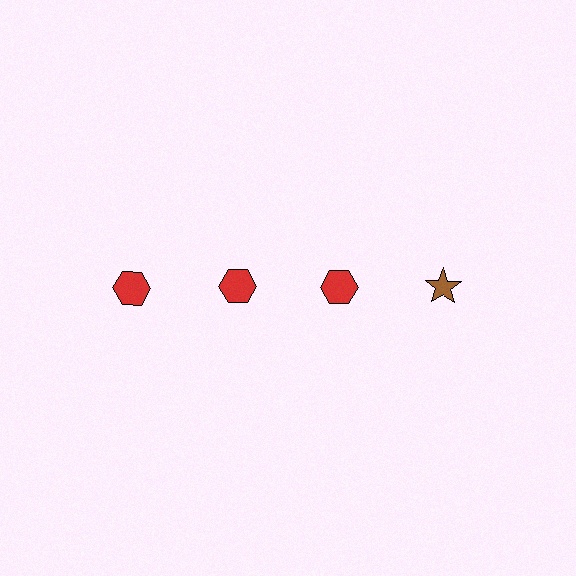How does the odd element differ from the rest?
It differs in both color (brown instead of red) and shape (star instead of hexagon).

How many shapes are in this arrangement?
There are 4 shapes arranged in a grid pattern.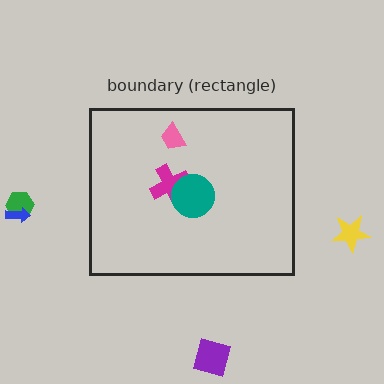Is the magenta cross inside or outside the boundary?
Inside.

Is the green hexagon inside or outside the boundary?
Outside.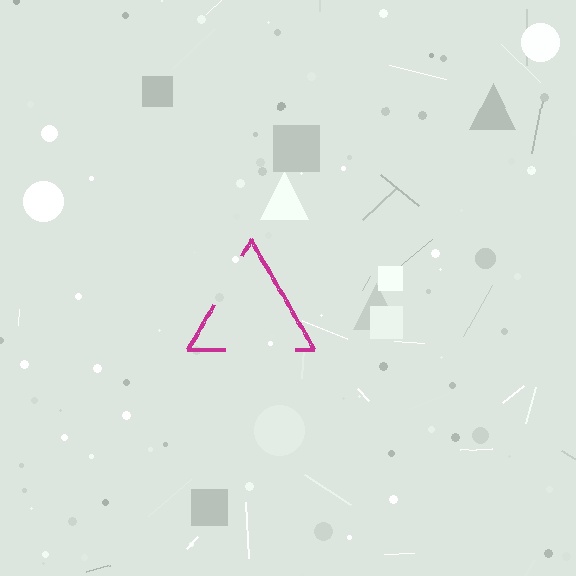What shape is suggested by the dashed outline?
The dashed outline suggests a triangle.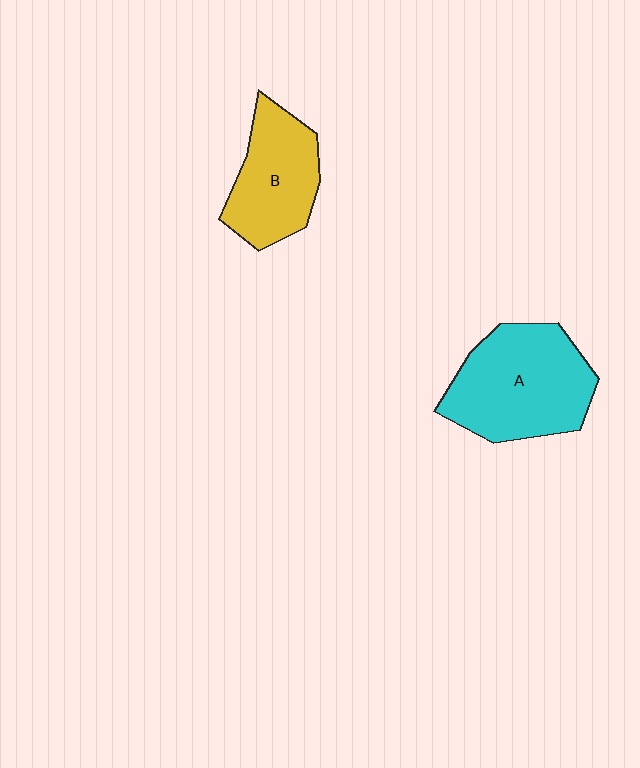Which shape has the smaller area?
Shape B (yellow).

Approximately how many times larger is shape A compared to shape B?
Approximately 1.4 times.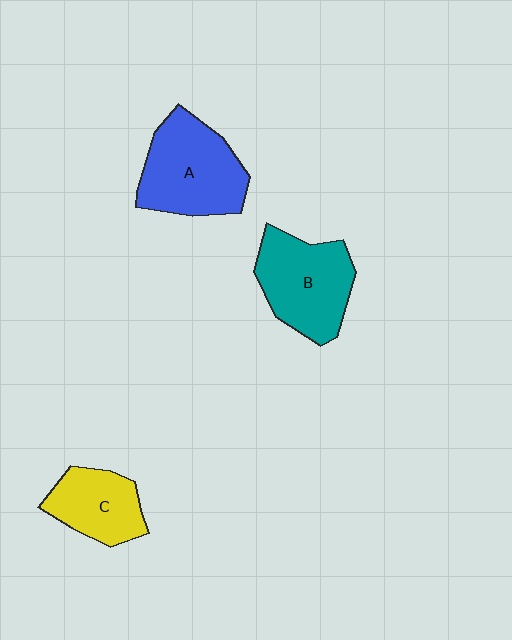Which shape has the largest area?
Shape A (blue).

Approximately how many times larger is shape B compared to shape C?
Approximately 1.4 times.